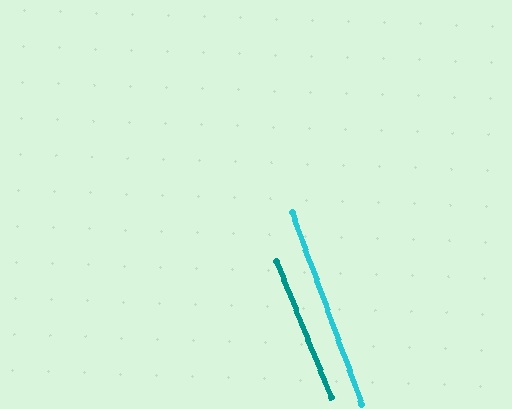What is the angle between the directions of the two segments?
Approximately 2 degrees.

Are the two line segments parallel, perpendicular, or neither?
Parallel — their directions differ by only 2.0°.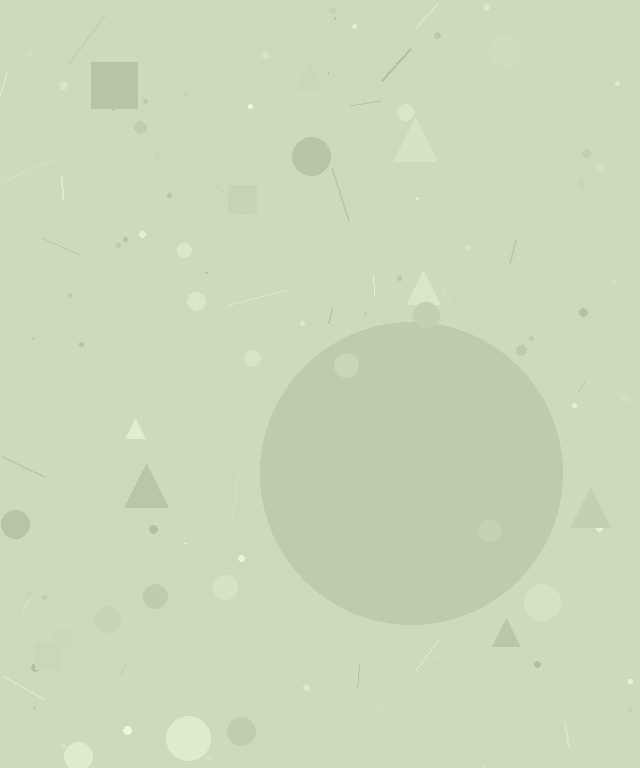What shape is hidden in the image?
A circle is hidden in the image.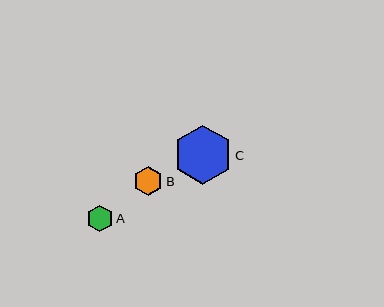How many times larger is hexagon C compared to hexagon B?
Hexagon C is approximately 2.0 times the size of hexagon B.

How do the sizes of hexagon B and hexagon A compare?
Hexagon B and hexagon A are approximately the same size.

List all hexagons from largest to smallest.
From largest to smallest: C, B, A.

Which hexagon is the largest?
Hexagon C is the largest with a size of approximately 59 pixels.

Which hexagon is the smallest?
Hexagon A is the smallest with a size of approximately 27 pixels.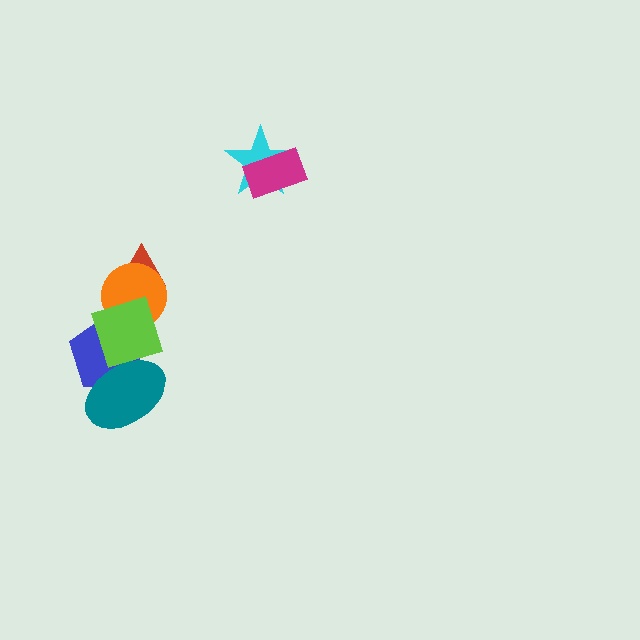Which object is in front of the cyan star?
The magenta rectangle is in front of the cyan star.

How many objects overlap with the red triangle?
1 object overlaps with the red triangle.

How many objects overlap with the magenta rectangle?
1 object overlaps with the magenta rectangle.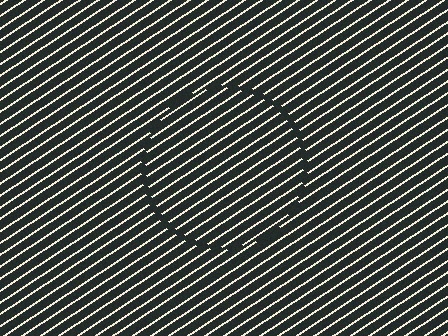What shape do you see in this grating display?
An illusory circle. The interior of the shape contains the same grating, shifted by half a period — the contour is defined by the phase discontinuity where line-ends from the inner and outer gratings abut.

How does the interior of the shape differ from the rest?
The interior of the shape contains the same grating, shifted by half a period — the contour is defined by the phase discontinuity where line-ends from the inner and outer gratings abut.